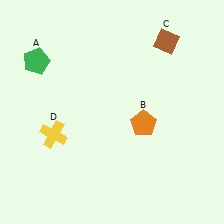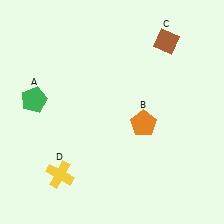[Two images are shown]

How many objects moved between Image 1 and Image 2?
2 objects moved between the two images.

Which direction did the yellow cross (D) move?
The yellow cross (D) moved down.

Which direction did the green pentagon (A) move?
The green pentagon (A) moved down.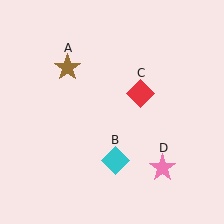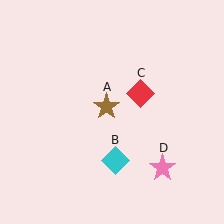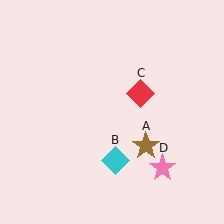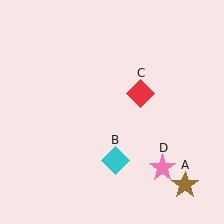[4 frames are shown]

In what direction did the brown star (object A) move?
The brown star (object A) moved down and to the right.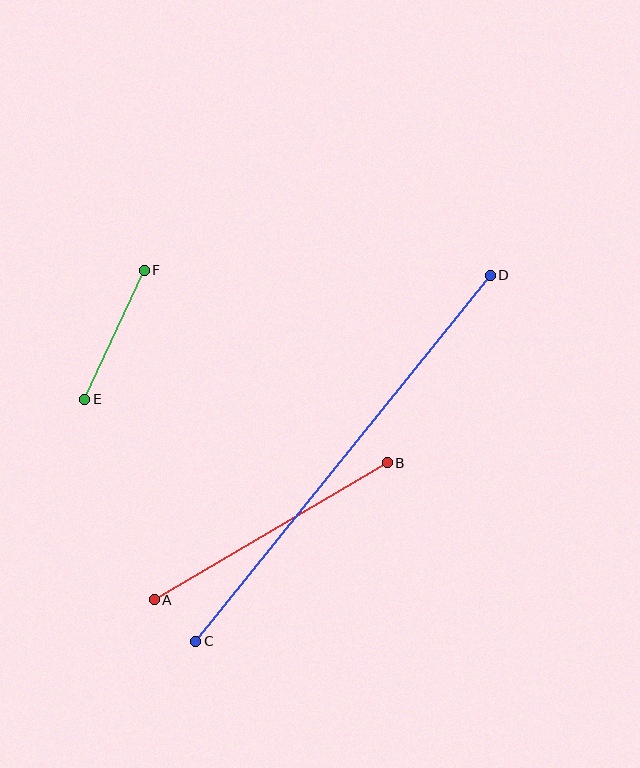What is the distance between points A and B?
The distance is approximately 270 pixels.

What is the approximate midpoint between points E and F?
The midpoint is at approximately (114, 335) pixels.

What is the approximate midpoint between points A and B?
The midpoint is at approximately (271, 531) pixels.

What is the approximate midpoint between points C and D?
The midpoint is at approximately (343, 458) pixels.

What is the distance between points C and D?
The distance is approximately 470 pixels.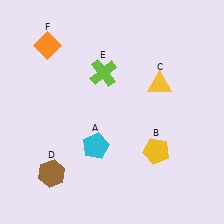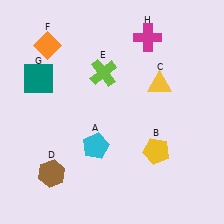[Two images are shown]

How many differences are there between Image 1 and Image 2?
There are 2 differences between the two images.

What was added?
A teal square (G), a magenta cross (H) were added in Image 2.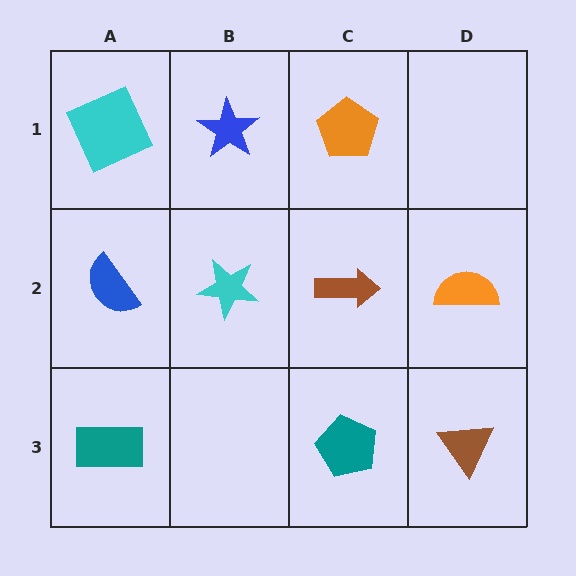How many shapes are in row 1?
3 shapes.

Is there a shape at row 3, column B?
No, that cell is empty.